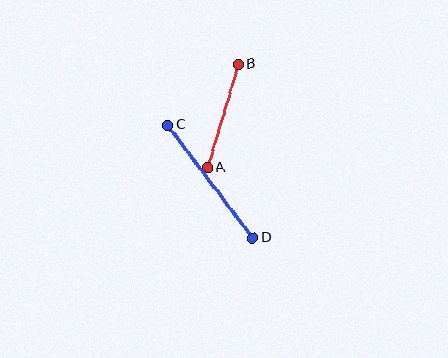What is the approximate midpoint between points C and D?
The midpoint is at approximately (210, 181) pixels.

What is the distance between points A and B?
The distance is approximately 108 pixels.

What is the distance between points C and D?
The distance is approximately 141 pixels.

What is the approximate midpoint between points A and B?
The midpoint is at approximately (223, 116) pixels.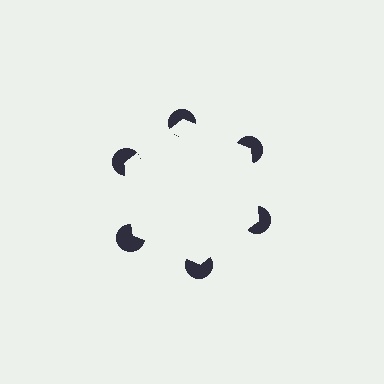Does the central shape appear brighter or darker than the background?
It typically appears slightly brighter than the background, even though no actual brightness change is drawn.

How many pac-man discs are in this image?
There are 6 — one at each vertex of the illusory hexagon.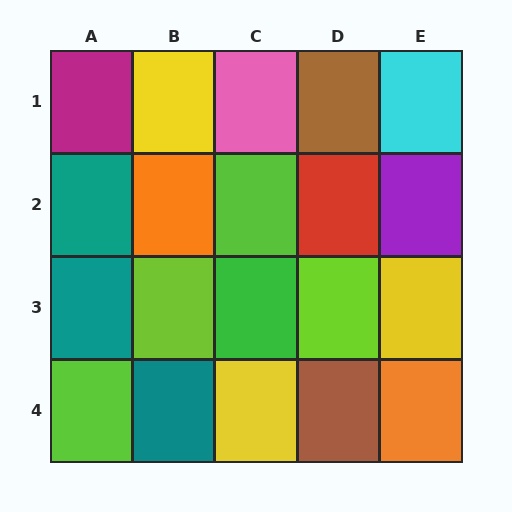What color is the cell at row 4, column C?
Yellow.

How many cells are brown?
2 cells are brown.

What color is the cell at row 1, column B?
Yellow.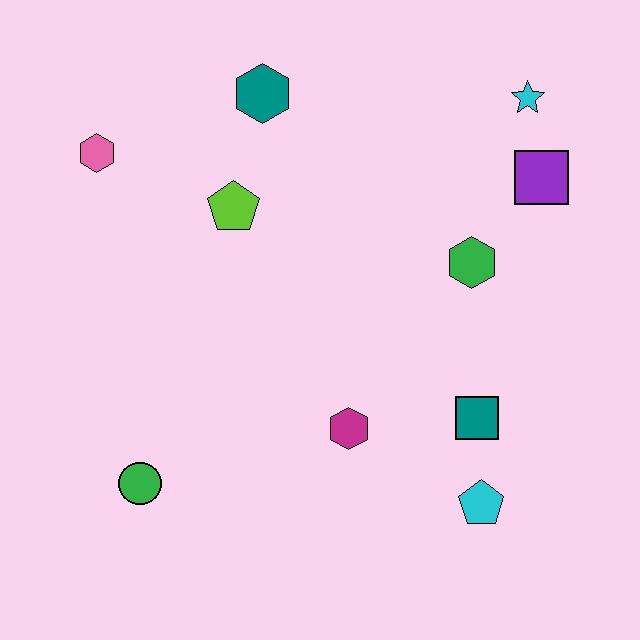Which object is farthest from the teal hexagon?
The cyan pentagon is farthest from the teal hexagon.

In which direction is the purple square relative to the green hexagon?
The purple square is above the green hexagon.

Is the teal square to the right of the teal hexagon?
Yes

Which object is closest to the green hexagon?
The purple square is closest to the green hexagon.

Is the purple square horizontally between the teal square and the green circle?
No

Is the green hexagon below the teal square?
No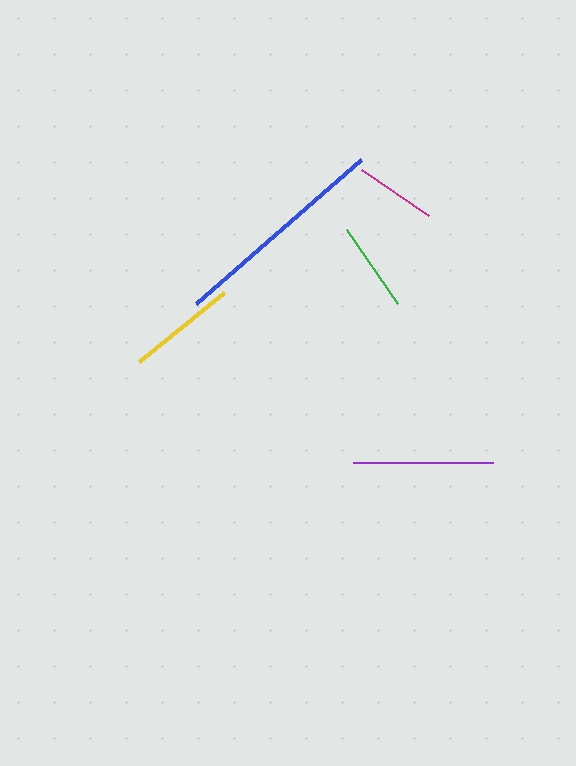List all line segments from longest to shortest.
From longest to shortest: blue, purple, yellow, green, magenta.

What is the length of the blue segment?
The blue segment is approximately 219 pixels long.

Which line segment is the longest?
The blue line is the longest at approximately 219 pixels.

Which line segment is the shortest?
The magenta line is the shortest at approximately 81 pixels.